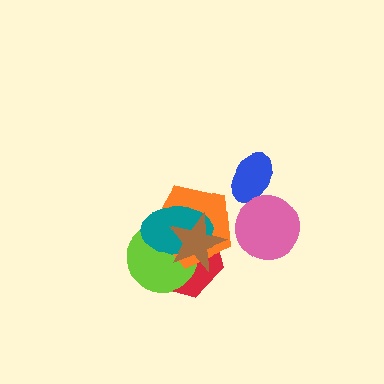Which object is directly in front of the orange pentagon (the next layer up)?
The teal ellipse is directly in front of the orange pentagon.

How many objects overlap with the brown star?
4 objects overlap with the brown star.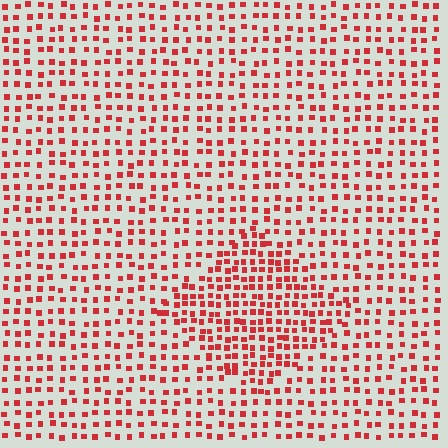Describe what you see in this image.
The image contains small red elements arranged at two different densities. A diamond-shaped region is visible where the elements are more densely packed than the surrounding area.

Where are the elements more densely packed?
The elements are more densely packed inside the diamond boundary.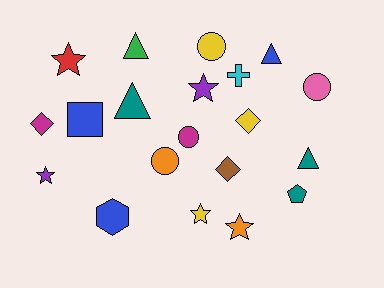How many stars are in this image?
There are 5 stars.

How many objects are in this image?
There are 20 objects.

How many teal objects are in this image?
There are 3 teal objects.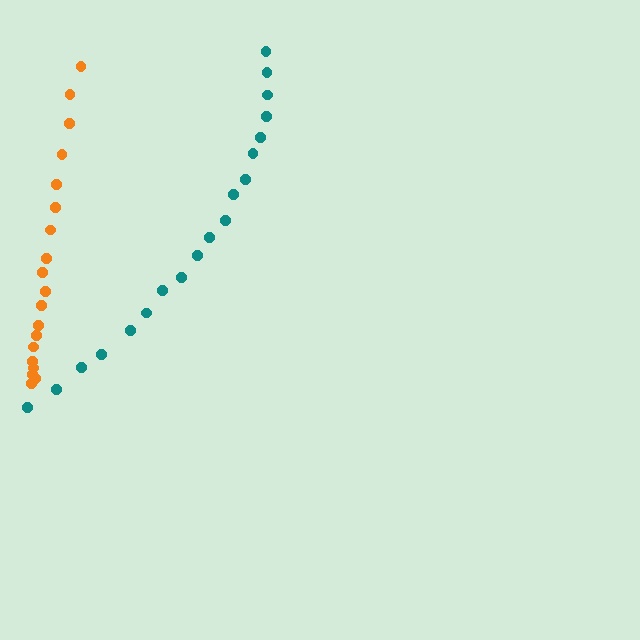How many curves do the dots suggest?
There are 2 distinct paths.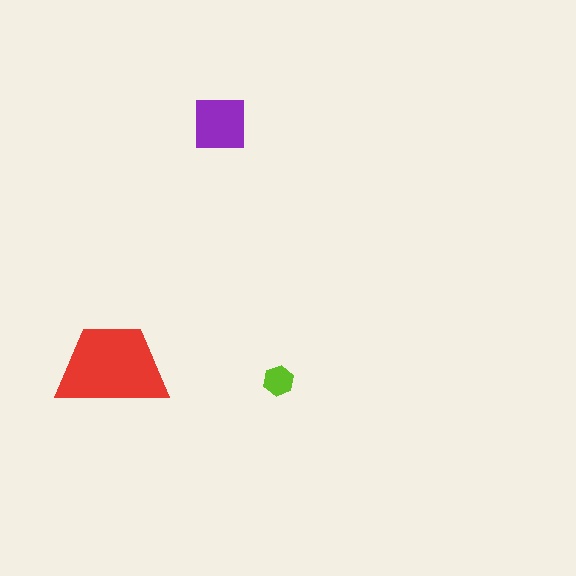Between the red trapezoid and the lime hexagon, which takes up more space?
The red trapezoid.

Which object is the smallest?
The lime hexagon.